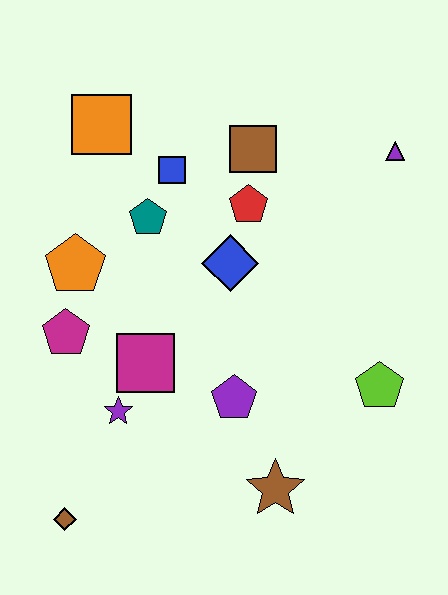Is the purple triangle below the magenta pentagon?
No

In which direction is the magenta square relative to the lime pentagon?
The magenta square is to the left of the lime pentagon.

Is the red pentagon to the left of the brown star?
Yes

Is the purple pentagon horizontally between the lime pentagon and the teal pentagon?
Yes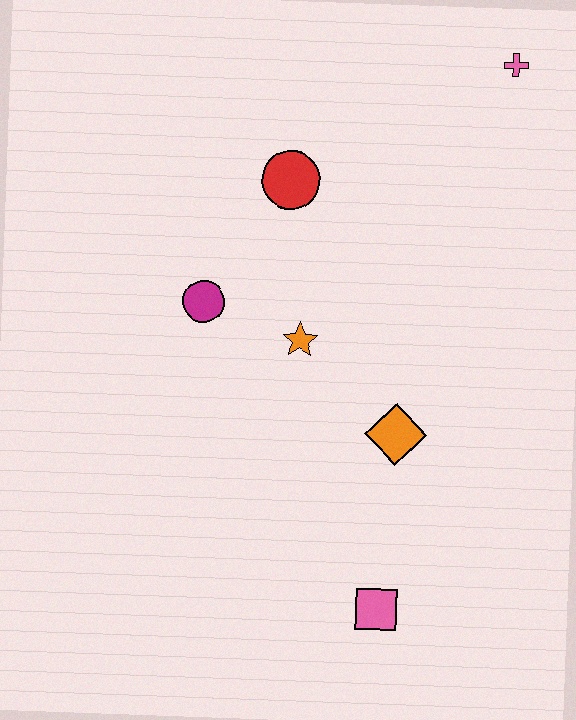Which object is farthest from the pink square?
The pink cross is farthest from the pink square.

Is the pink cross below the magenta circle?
No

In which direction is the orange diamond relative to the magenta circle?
The orange diamond is to the right of the magenta circle.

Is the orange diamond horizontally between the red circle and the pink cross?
Yes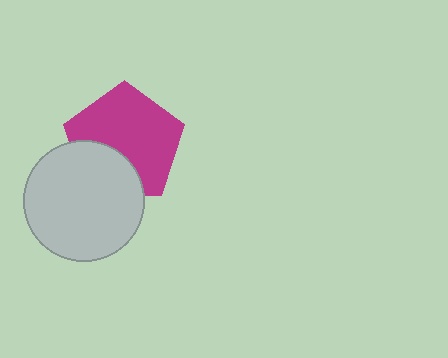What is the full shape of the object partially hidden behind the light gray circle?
The partially hidden object is a magenta pentagon.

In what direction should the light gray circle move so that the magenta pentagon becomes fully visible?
The light gray circle should move down. That is the shortest direction to clear the overlap and leave the magenta pentagon fully visible.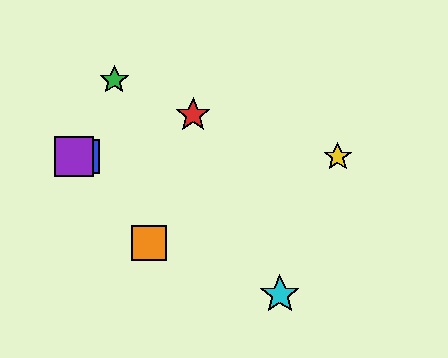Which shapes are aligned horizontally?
The blue square, the yellow star, the purple square are aligned horizontally.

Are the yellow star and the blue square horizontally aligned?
Yes, both are at y≈157.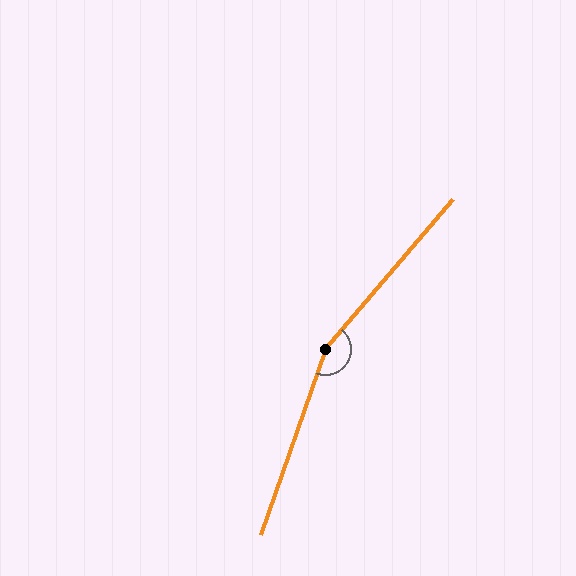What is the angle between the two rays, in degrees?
Approximately 158 degrees.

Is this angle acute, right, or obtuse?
It is obtuse.